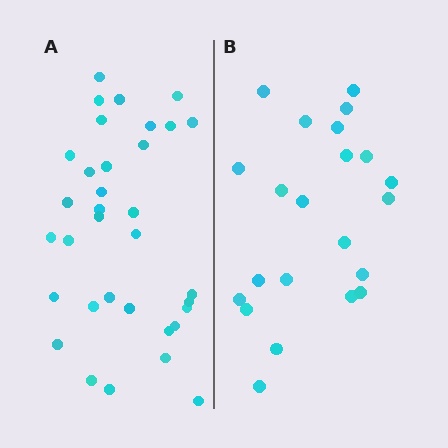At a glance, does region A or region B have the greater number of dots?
Region A (the left region) has more dots.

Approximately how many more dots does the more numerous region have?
Region A has roughly 12 or so more dots than region B.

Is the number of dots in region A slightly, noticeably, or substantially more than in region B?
Region A has substantially more. The ratio is roughly 1.5 to 1.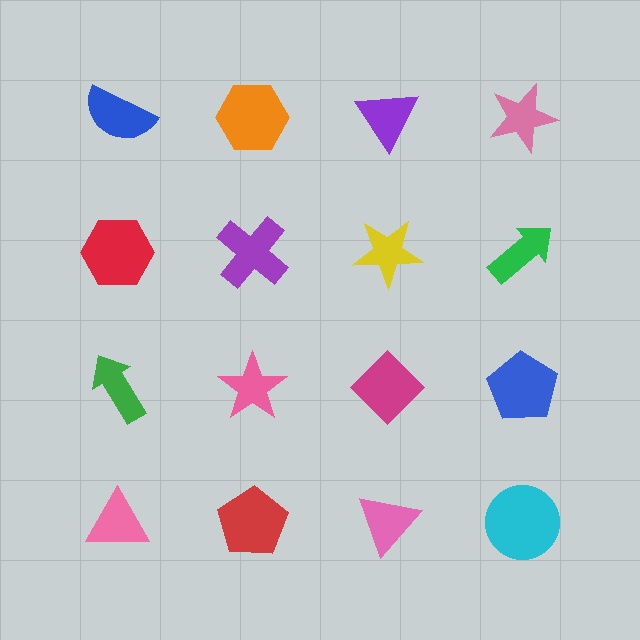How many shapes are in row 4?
4 shapes.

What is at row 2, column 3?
A yellow star.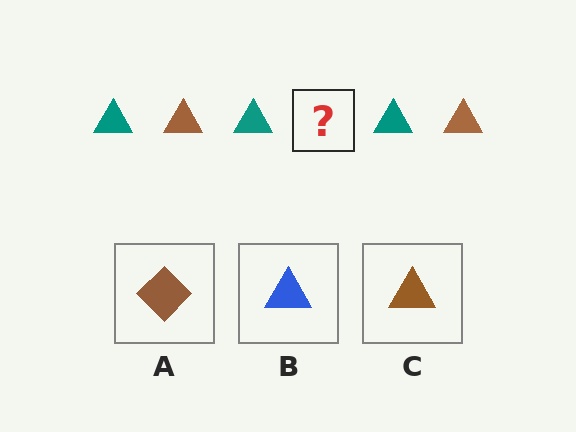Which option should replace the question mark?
Option C.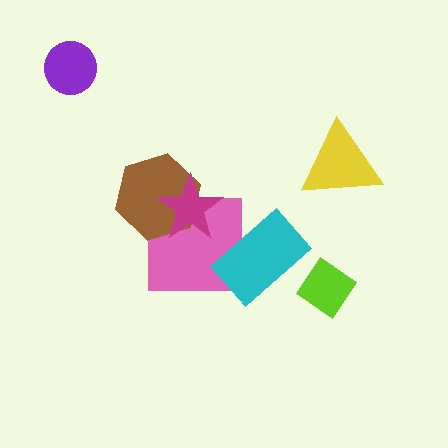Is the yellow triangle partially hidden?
No, no other shape covers it.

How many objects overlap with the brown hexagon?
2 objects overlap with the brown hexagon.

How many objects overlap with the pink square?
3 objects overlap with the pink square.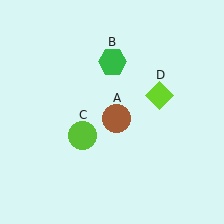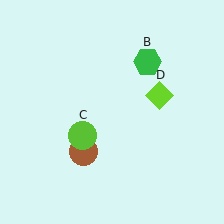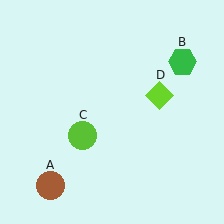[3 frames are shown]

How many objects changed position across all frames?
2 objects changed position: brown circle (object A), green hexagon (object B).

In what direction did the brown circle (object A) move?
The brown circle (object A) moved down and to the left.